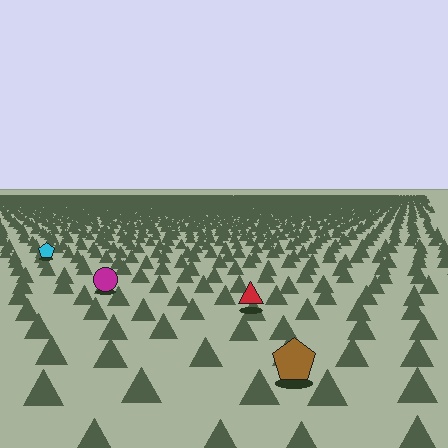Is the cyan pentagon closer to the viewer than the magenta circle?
No. The magenta circle is closer — you can tell from the texture gradient: the ground texture is coarser near it.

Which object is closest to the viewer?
The brown pentagon is closest. The texture marks near it are larger and more spread out.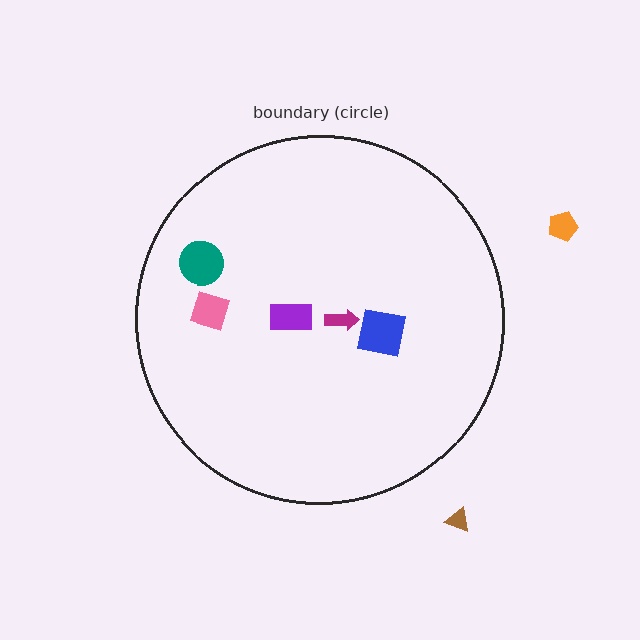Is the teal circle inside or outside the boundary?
Inside.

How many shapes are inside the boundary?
5 inside, 2 outside.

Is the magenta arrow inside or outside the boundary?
Inside.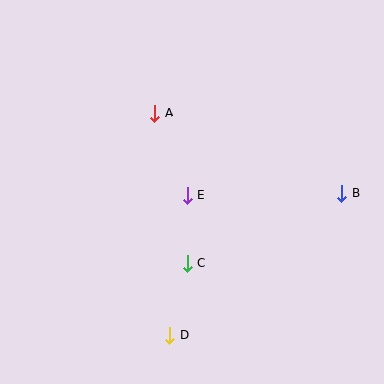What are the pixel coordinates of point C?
Point C is at (187, 263).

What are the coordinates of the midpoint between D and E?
The midpoint between D and E is at (178, 266).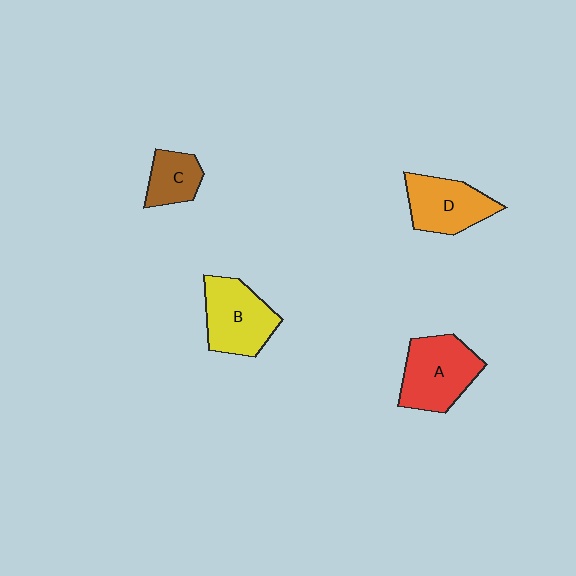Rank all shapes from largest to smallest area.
From largest to smallest: A (red), B (yellow), D (orange), C (brown).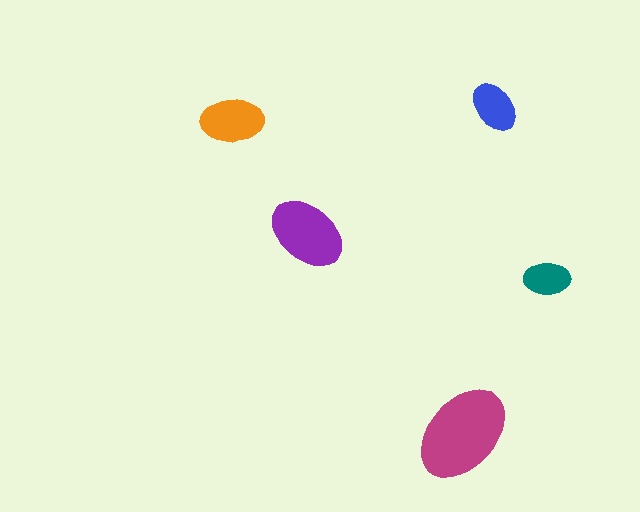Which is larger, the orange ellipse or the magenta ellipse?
The magenta one.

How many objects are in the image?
There are 5 objects in the image.